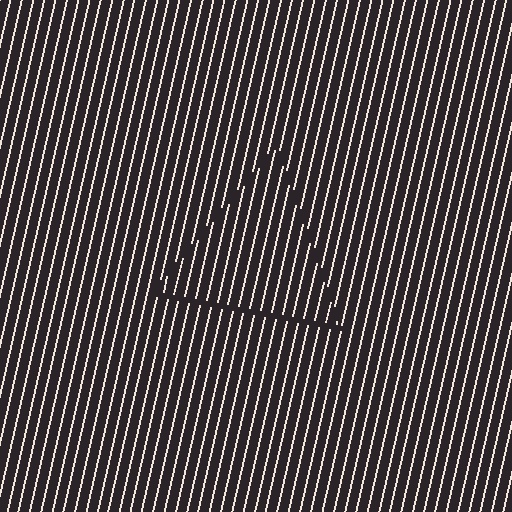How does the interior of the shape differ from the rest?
The interior of the shape contains the same grating, shifted by half a period — the contour is defined by the phase discontinuity where line-ends from the inner and outer gratings abut.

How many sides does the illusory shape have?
3 sides — the line-ends trace a triangle.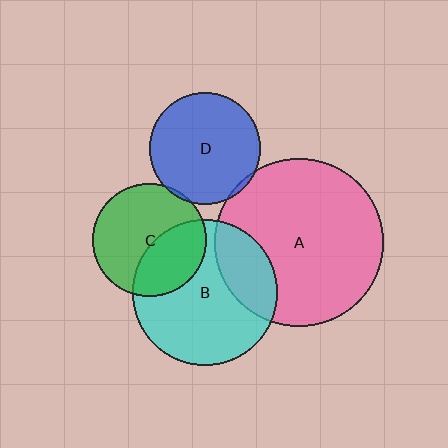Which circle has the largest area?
Circle A (pink).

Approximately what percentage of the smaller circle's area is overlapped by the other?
Approximately 5%.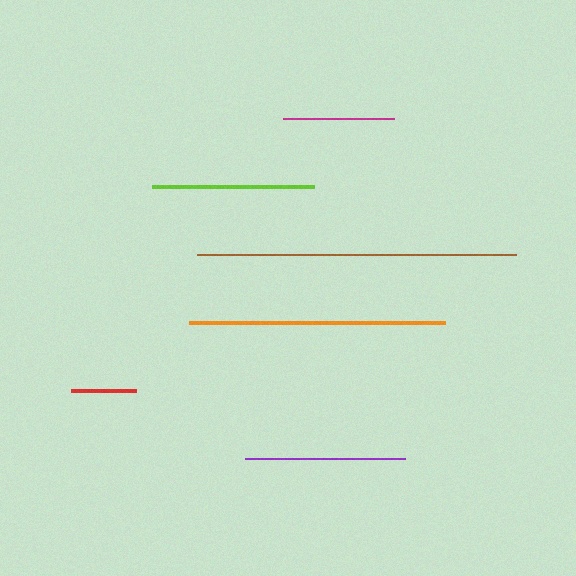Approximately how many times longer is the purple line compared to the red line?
The purple line is approximately 2.4 times the length of the red line.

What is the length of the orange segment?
The orange segment is approximately 257 pixels long.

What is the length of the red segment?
The red segment is approximately 66 pixels long.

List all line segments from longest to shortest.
From longest to shortest: brown, orange, lime, purple, magenta, red.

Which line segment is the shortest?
The red line is the shortest at approximately 66 pixels.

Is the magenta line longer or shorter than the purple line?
The purple line is longer than the magenta line.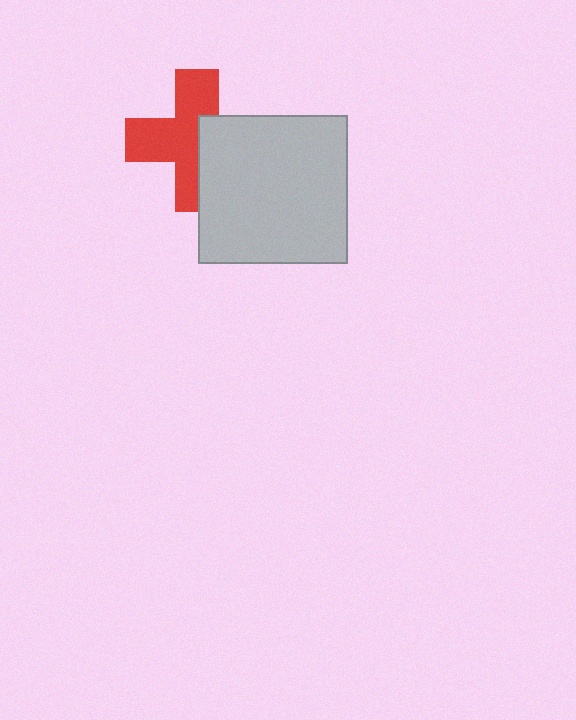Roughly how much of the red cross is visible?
About half of it is visible (roughly 60%).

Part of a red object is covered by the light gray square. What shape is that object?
It is a cross.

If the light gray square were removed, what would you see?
You would see the complete red cross.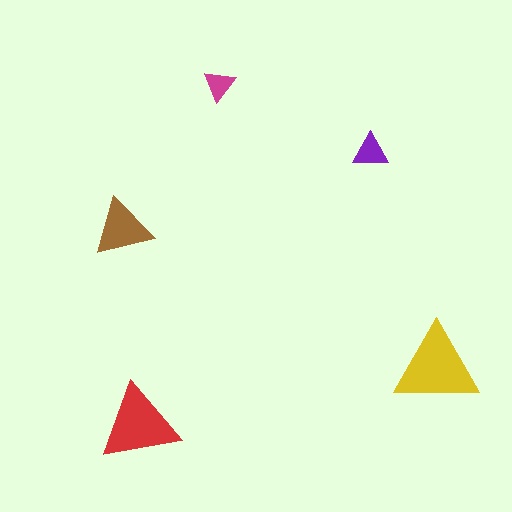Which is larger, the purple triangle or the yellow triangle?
The yellow one.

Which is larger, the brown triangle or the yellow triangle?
The yellow one.